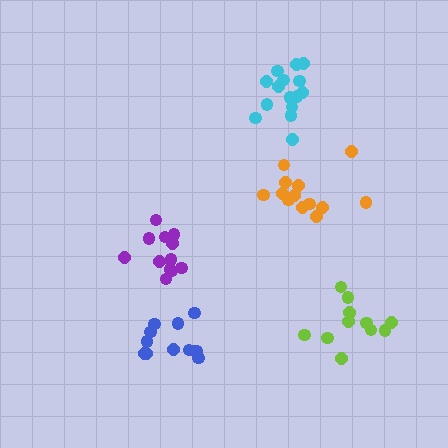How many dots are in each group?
Group 1: 15 dots, Group 2: 12 dots, Group 3: 12 dots, Group 4: 13 dots, Group 5: 12 dots (64 total).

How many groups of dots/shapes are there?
There are 5 groups.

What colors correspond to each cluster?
The clusters are colored: cyan, purple, lime, orange, blue.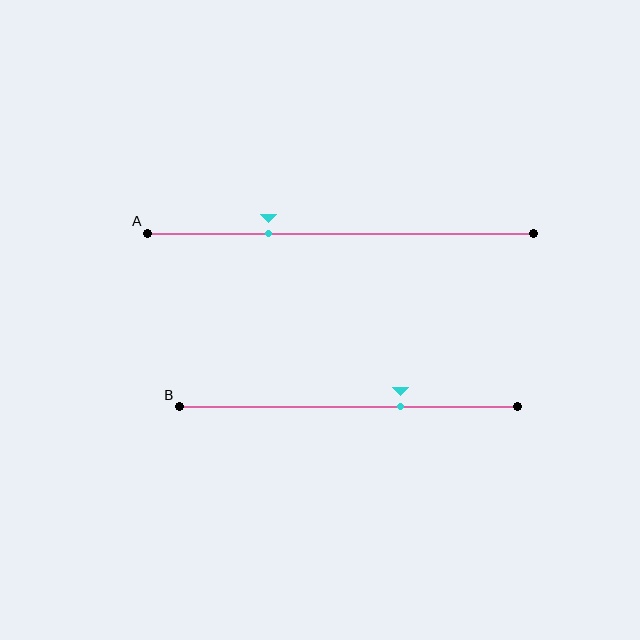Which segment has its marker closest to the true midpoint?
Segment B has its marker closest to the true midpoint.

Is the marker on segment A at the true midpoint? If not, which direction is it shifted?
No, the marker on segment A is shifted to the left by about 19% of the segment length.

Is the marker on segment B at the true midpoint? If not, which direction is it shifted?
No, the marker on segment B is shifted to the right by about 15% of the segment length.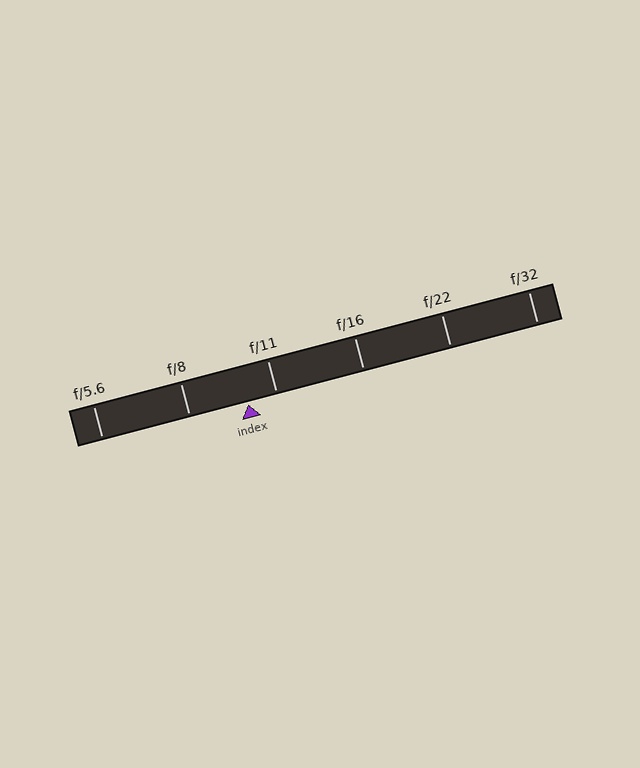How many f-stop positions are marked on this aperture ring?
There are 6 f-stop positions marked.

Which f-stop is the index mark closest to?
The index mark is closest to f/11.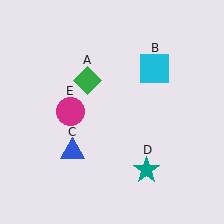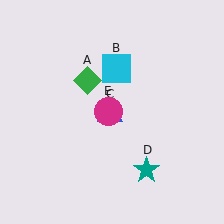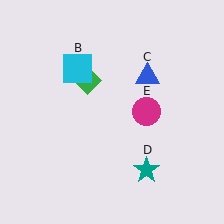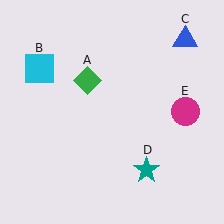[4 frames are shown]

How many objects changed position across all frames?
3 objects changed position: cyan square (object B), blue triangle (object C), magenta circle (object E).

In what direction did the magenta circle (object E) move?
The magenta circle (object E) moved right.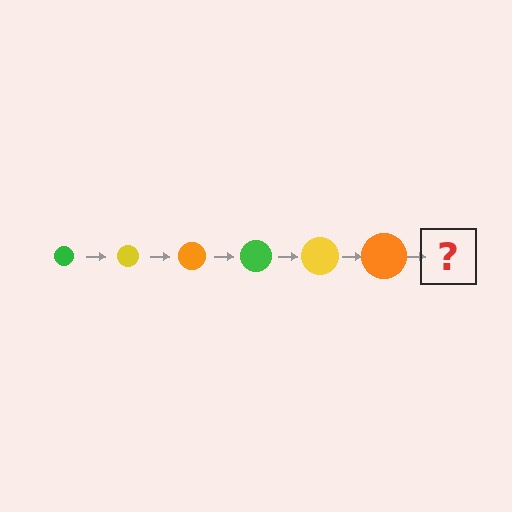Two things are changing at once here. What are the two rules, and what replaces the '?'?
The two rules are that the circle grows larger each step and the color cycles through green, yellow, and orange. The '?' should be a green circle, larger than the previous one.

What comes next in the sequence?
The next element should be a green circle, larger than the previous one.